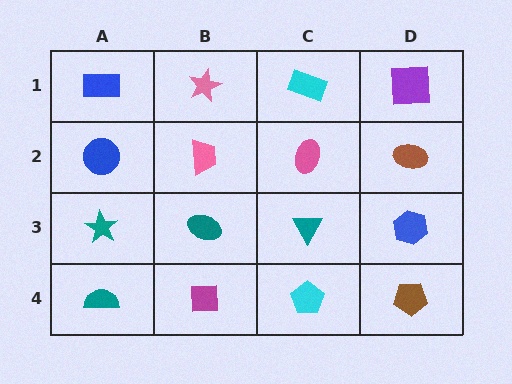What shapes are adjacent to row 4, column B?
A teal ellipse (row 3, column B), a teal semicircle (row 4, column A), a cyan pentagon (row 4, column C).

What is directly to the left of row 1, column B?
A blue rectangle.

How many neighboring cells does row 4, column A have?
2.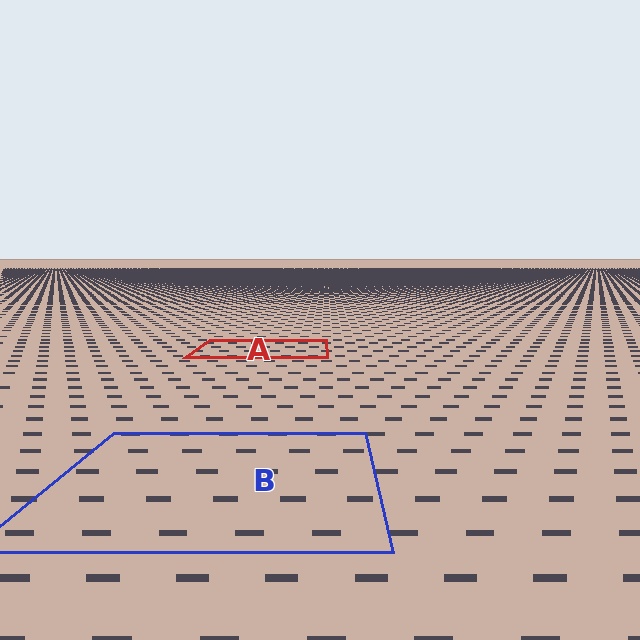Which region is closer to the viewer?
Region B is closer. The texture elements there are larger and more spread out.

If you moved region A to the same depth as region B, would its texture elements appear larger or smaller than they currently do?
They would appear larger. At a closer depth, the same texture elements are projected at a bigger on-screen size.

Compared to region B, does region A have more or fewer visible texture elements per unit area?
Region A has more texture elements per unit area — they are packed more densely because it is farther away.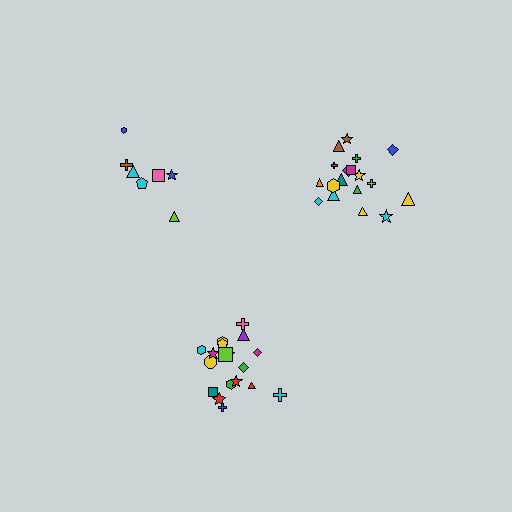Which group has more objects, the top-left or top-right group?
The top-right group.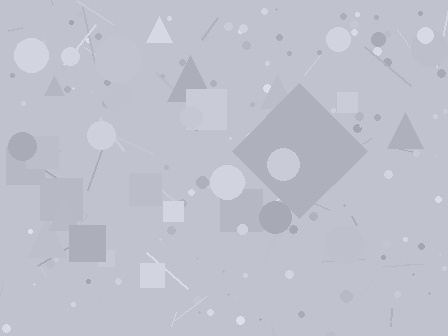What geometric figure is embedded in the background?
A diamond is embedded in the background.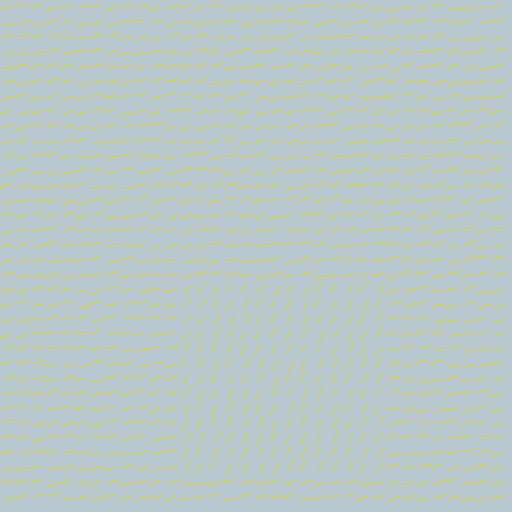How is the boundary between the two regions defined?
The boundary is defined purely by a change in line orientation (approximately 45 degrees difference). All lines are the same color and thickness.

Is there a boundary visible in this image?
Yes, there is a texture boundary formed by a change in line orientation.